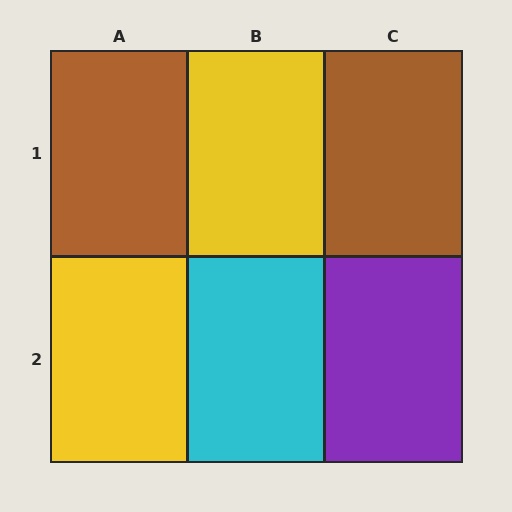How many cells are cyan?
1 cell is cyan.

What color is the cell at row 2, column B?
Cyan.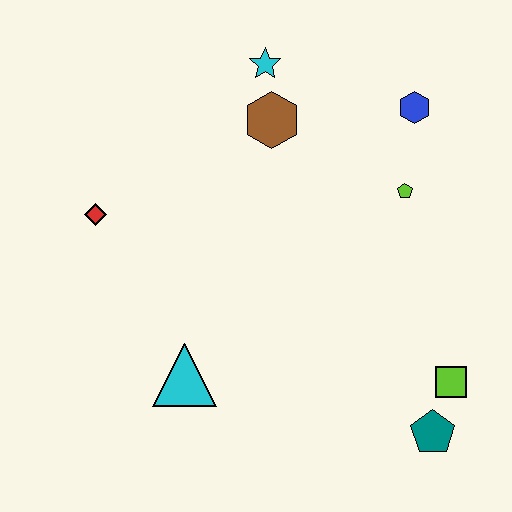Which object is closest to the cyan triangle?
The red diamond is closest to the cyan triangle.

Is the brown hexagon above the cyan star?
No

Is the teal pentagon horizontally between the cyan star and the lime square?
Yes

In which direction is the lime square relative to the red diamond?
The lime square is to the right of the red diamond.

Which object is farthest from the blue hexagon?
The cyan triangle is farthest from the blue hexagon.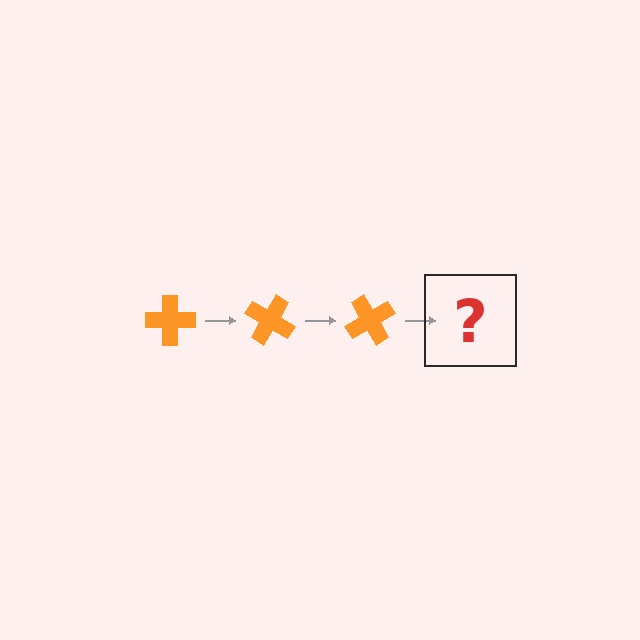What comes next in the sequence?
The next element should be an orange cross rotated 90 degrees.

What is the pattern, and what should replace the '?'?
The pattern is that the cross rotates 30 degrees each step. The '?' should be an orange cross rotated 90 degrees.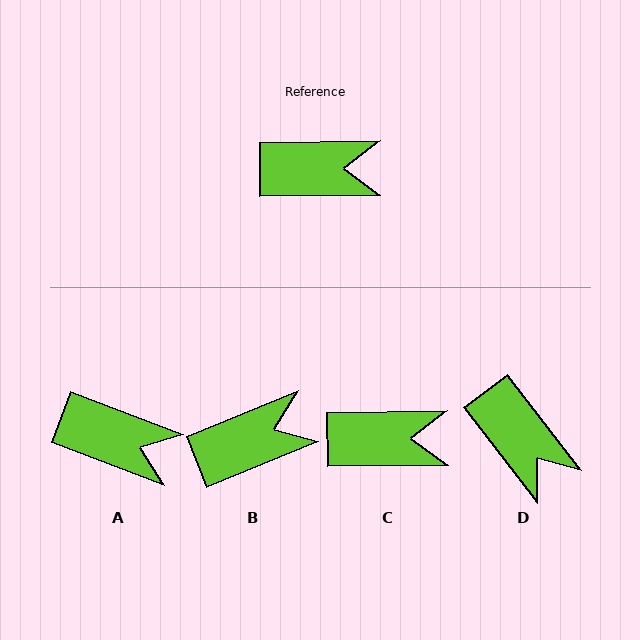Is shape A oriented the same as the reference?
No, it is off by about 21 degrees.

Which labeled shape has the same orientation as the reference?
C.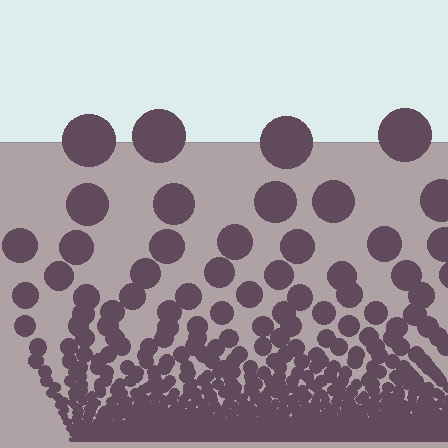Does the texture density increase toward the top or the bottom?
Density increases toward the bottom.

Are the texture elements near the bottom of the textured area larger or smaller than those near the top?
Smaller. The gradient is inverted — elements near the bottom are smaller and denser.